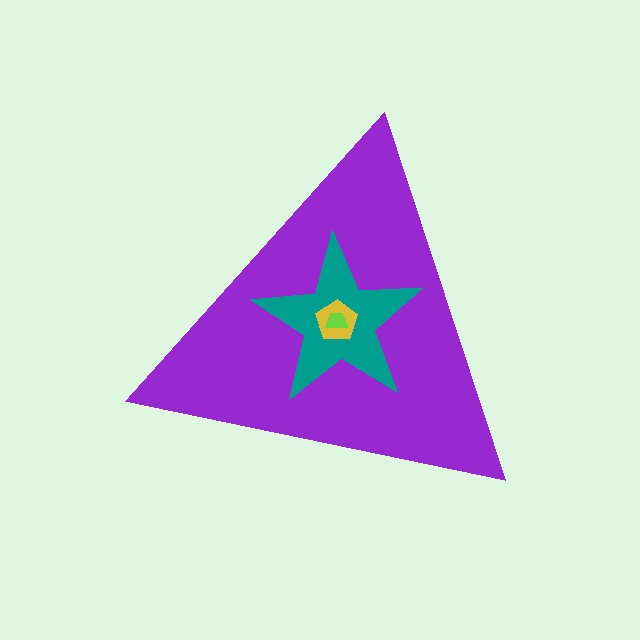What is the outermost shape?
The purple triangle.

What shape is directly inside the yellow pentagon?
The lime trapezoid.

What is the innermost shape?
The lime trapezoid.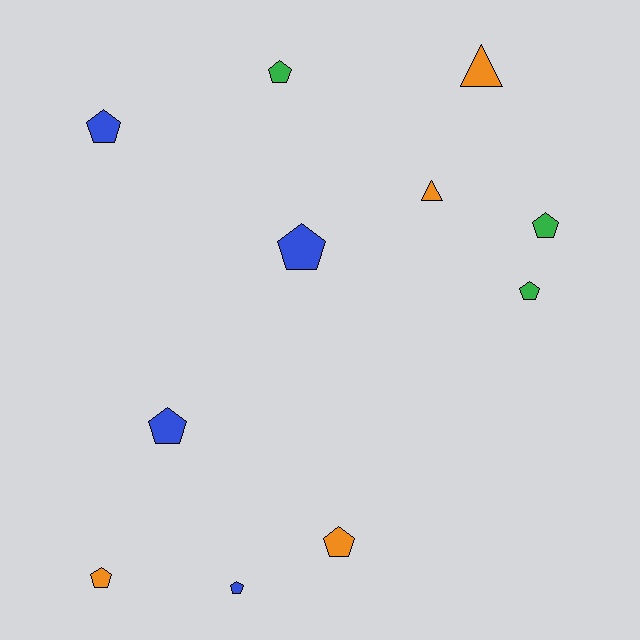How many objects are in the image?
There are 11 objects.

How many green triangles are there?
There are no green triangles.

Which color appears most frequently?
Blue, with 4 objects.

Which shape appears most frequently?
Pentagon, with 9 objects.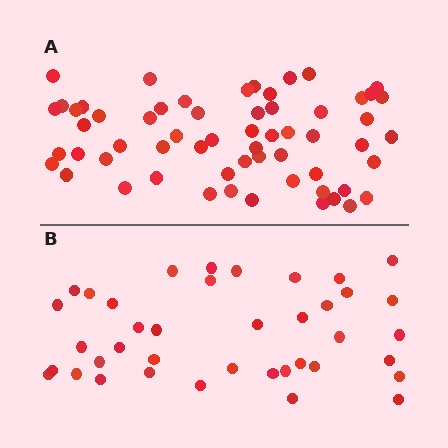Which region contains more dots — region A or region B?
Region A (the top region) has more dots.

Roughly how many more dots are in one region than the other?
Region A has approximately 20 more dots than region B.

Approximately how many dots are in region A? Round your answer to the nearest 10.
About 60 dots.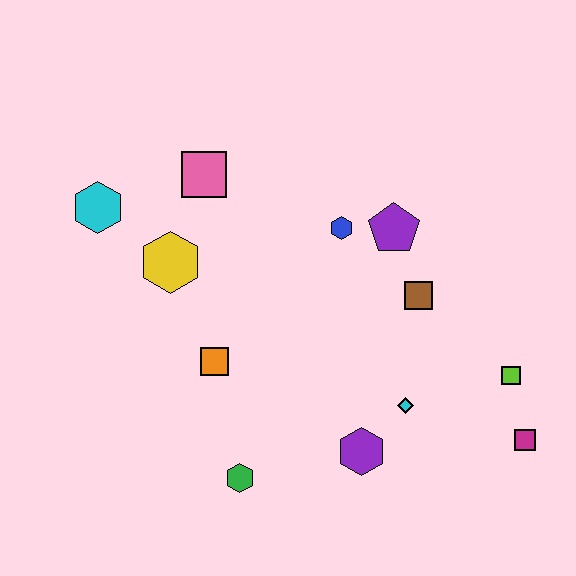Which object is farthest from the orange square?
The magenta square is farthest from the orange square.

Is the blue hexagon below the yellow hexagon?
No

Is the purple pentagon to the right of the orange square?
Yes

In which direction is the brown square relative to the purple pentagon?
The brown square is below the purple pentagon.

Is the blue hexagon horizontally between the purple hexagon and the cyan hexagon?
Yes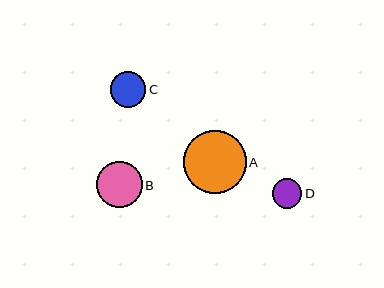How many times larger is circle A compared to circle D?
Circle A is approximately 2.2 times the size of circle D.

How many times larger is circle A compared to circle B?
Circle A is approximately 1.4 times the size of circle B.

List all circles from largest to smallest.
From largest to smallest: A, B, C, D.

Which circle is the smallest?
Circle D is the smallest with a size of approximately 29 pixels.